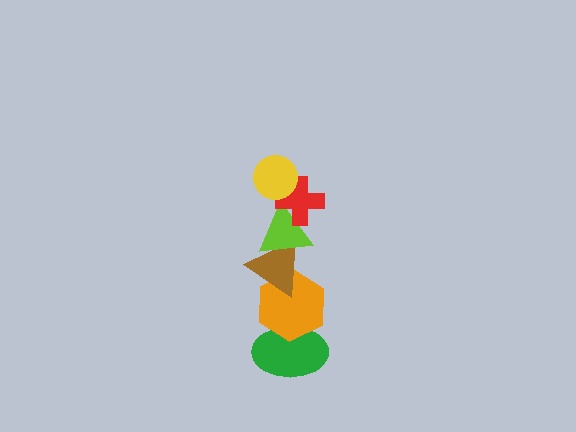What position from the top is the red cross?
The red cross is 2nd from the top.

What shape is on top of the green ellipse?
The orange hexagon is on top of the green ellipse.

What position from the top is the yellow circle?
The yellow circle is 1st from the top.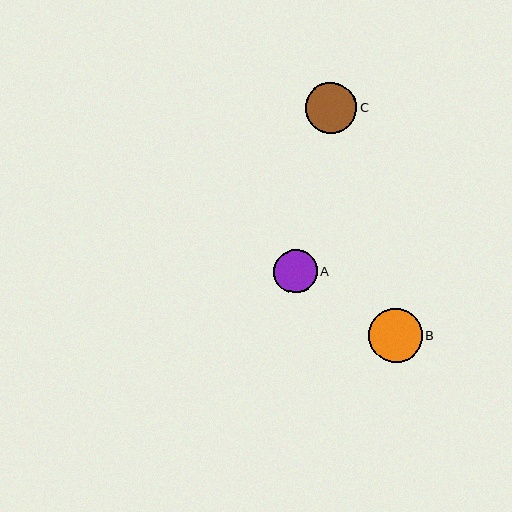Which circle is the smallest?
Circle A is the smallest with a size of approximately 43 pixels.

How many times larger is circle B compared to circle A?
Circle B is approximately 1.2 times the size of circle A.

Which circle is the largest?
Circle B is the largest with a size of approximately 54 pixels.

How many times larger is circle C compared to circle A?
Circle C is approximately 1.2 times the size of circle A.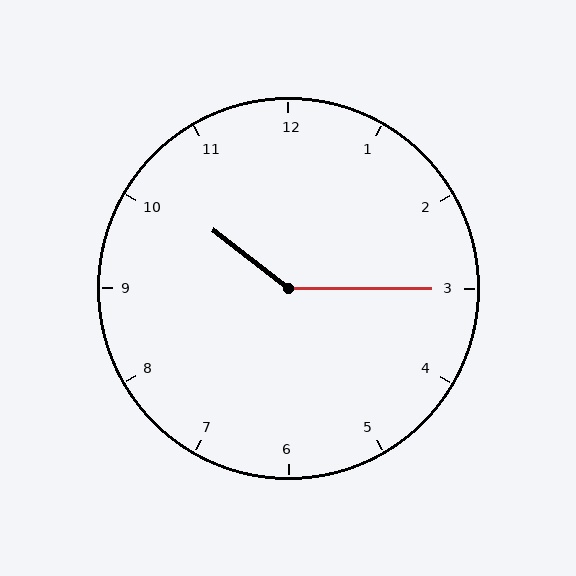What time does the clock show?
10:15.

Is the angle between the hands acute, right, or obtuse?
It is obtuse.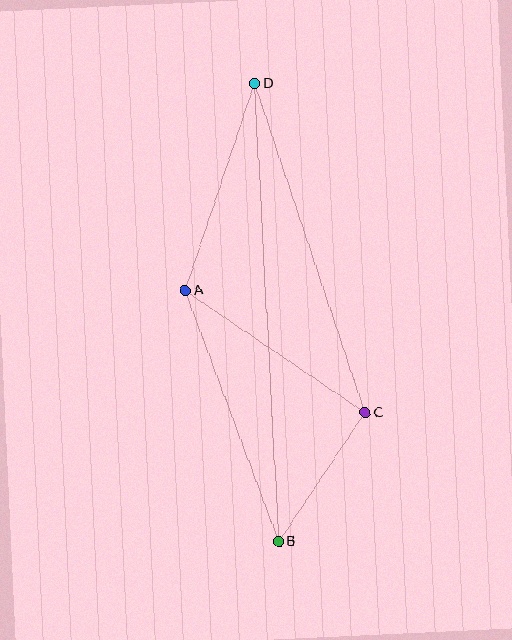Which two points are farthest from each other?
Points B and D are farthest from each other.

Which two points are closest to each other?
Points B and C are closest to each other.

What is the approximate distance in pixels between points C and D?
The distance between C and D is approximately 347 pixels.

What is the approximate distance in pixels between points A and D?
The distance between A and D is approximately 218 pixels.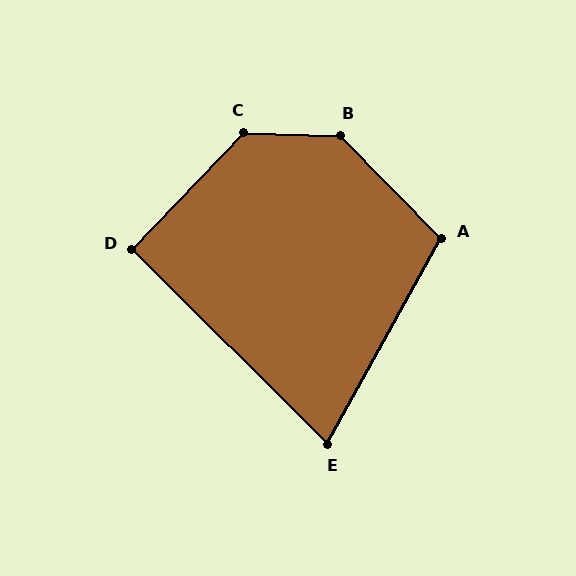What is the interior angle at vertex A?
Approximately 107 degrees (obtuse).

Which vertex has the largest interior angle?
B, at approximately 136 degrees.